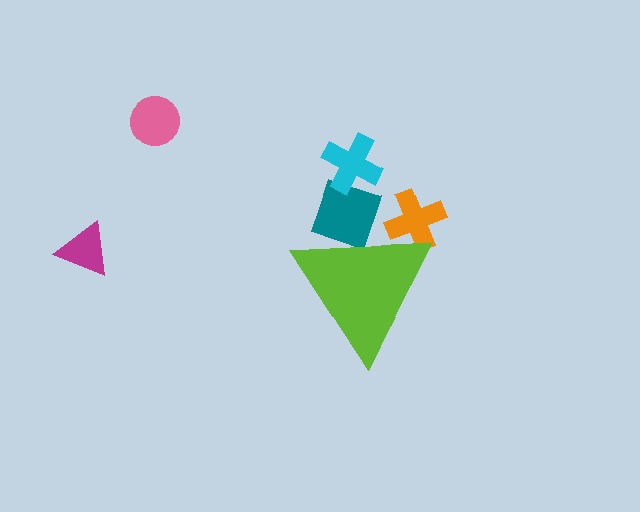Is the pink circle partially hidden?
No, the pink circle is fully visible.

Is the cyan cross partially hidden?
No, the cyan cross is fully visible.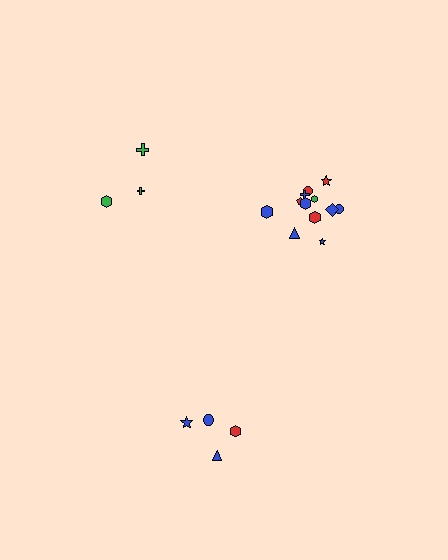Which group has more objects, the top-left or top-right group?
The top-right group.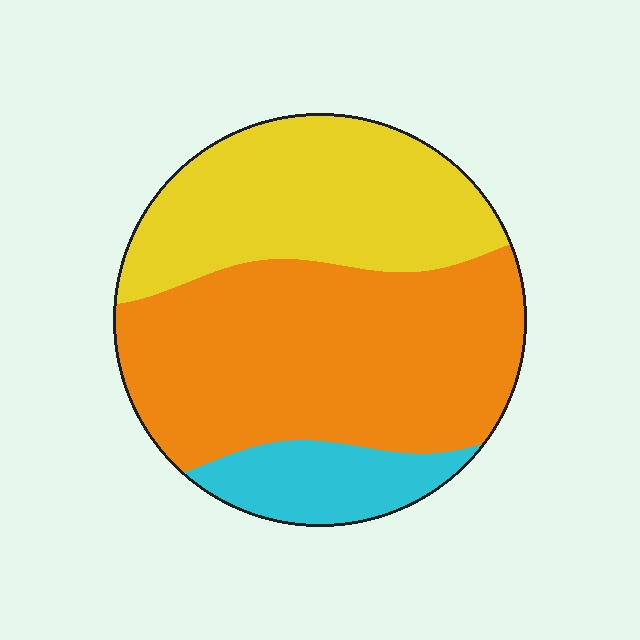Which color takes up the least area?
Cyan, at roughly 15%.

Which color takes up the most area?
Orange, at roughly 55%.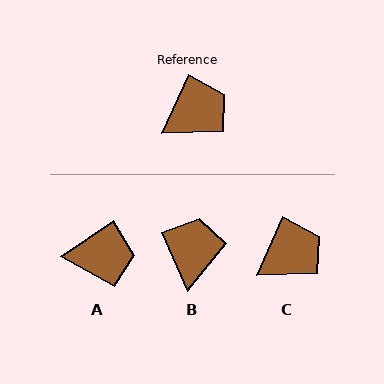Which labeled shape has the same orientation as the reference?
C.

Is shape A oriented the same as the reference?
No, it is off by about 31 degrees.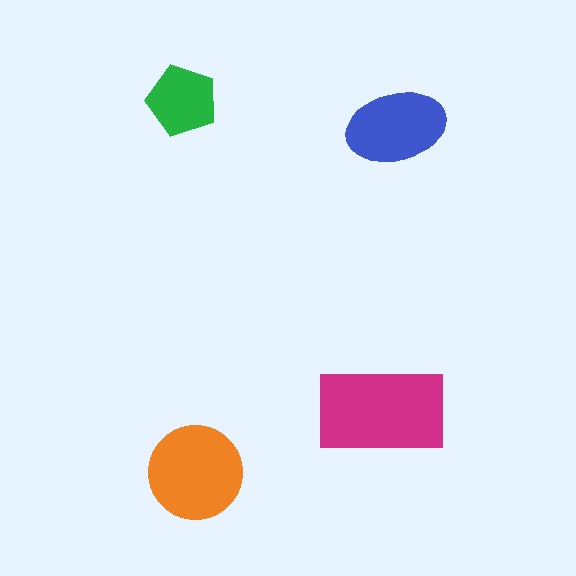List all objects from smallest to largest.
The green pentagon, the blue ellipse, the orange circle, the magenta rectangle.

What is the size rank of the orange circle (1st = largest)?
2nd.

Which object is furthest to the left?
The green pentagon is leftmost.